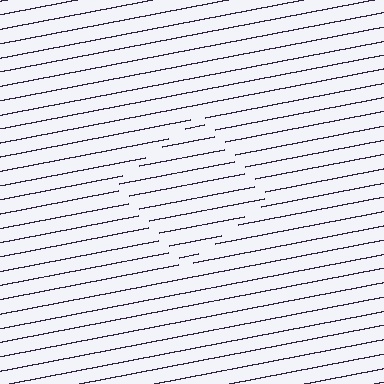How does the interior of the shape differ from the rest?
The interior of the shape contains the same grating, shifted by half a period — the contour is defined by the phase discontinuity where line-ends from the inner and outer gratings abut.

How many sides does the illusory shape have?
4 sides — the line-ends trace a square.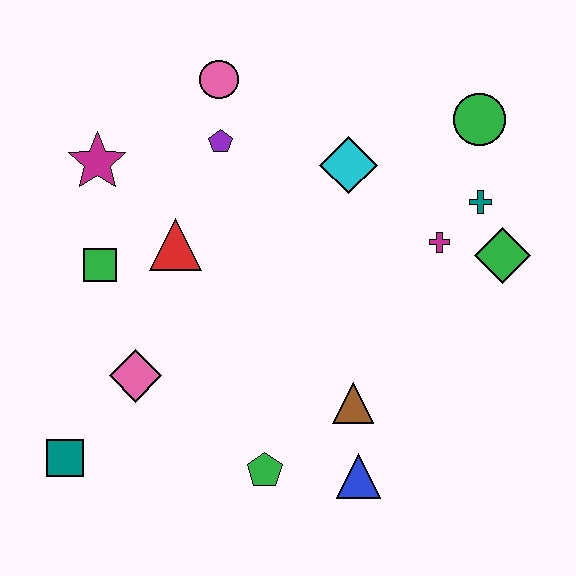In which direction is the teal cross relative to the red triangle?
The teal cross is to the right of the red triangle.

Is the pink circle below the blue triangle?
No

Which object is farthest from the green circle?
The teal square is farthest from the green circle.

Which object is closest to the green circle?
The teal cross is closest to the green circle.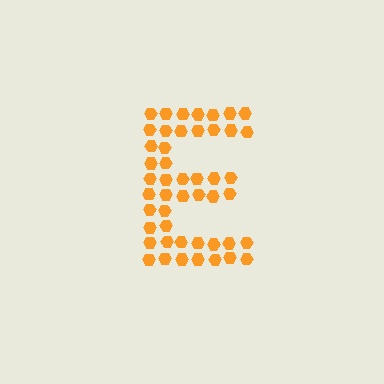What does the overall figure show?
The overall figure shows the letter E.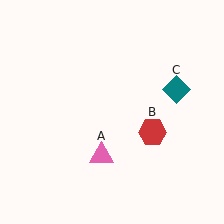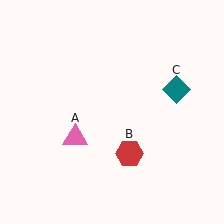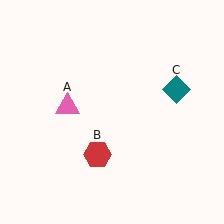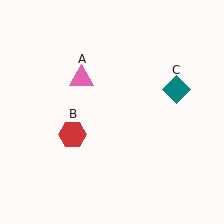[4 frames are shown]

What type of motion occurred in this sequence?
The pink triangle (object A), red hexagon (object B) rotated clockwise around the center of the scene.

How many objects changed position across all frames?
2 objects changed position: pink triangle (object A), red hexagon (object B).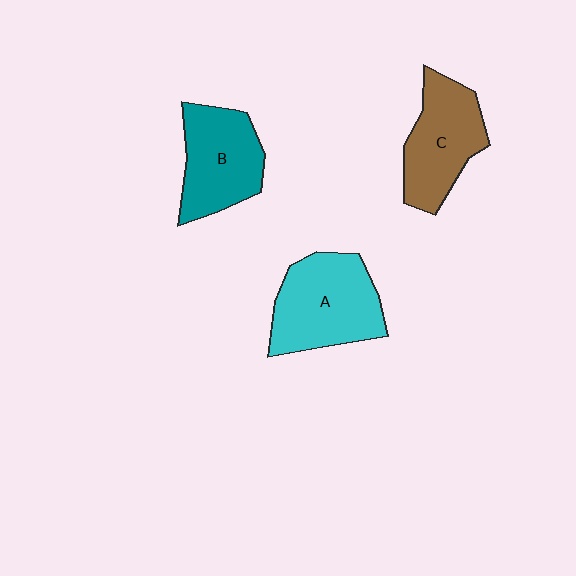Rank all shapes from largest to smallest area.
From largest to smallest: A (cyan), C (brown), B (teal).